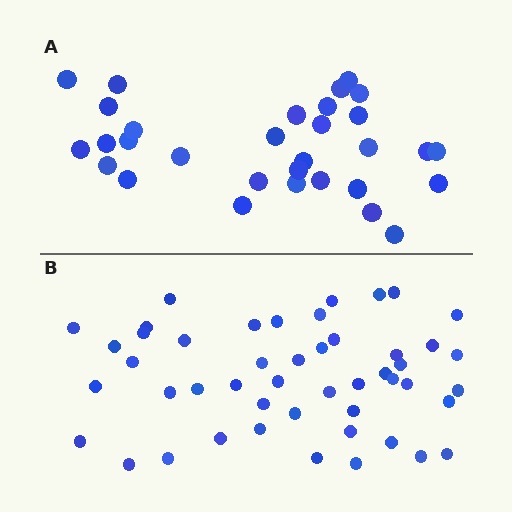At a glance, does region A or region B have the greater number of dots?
Region B (the bottom region) has more dots.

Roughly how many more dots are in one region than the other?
Region B has approximately 15 more dots than region A.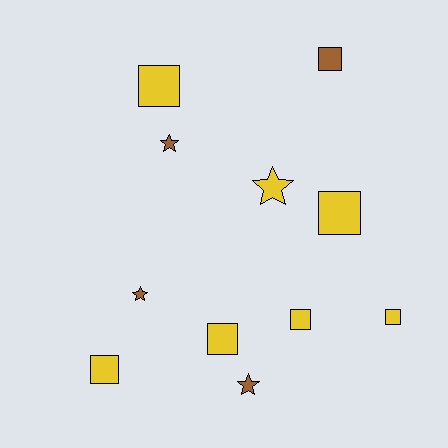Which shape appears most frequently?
Square, with 7 objects.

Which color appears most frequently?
Yellow, with 7 objects.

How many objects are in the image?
There are 11 objects.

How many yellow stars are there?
There is 1 yellow star.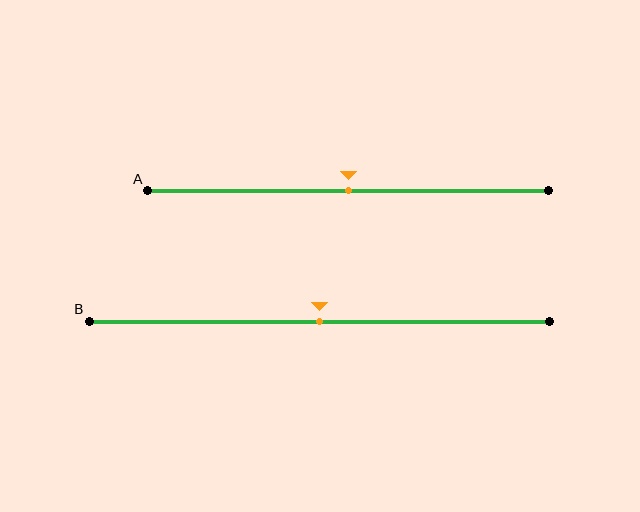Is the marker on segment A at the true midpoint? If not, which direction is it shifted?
Yes, the marker on segment A is at the true midpoint.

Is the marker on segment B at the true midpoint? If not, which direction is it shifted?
Yes, the marker on segment B is at the true midpoint.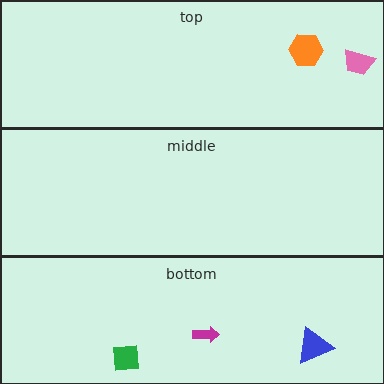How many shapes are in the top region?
2.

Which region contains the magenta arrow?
The bottom region.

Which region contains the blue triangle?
The bottom region.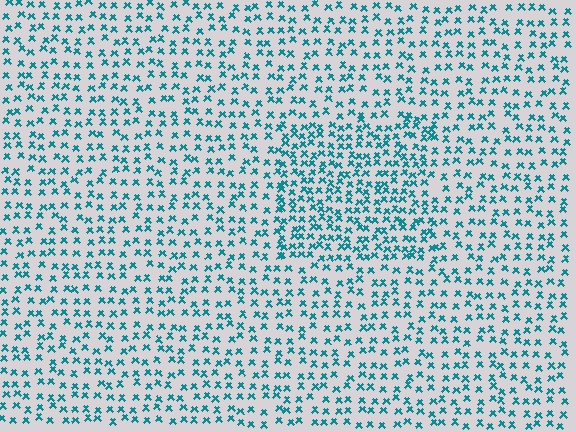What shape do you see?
I see a rectangle.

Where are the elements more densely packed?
The elements are more densely packed inside the rectangle boundary.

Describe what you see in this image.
The image contains small teal elements arranged at two different densities. A rectangle-shaped region is visible where the elements are more densely packed than the surrounding area.